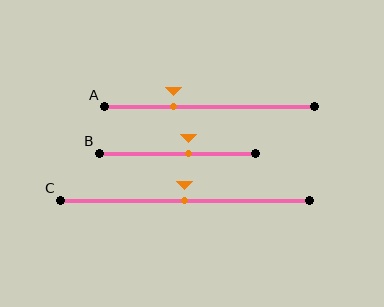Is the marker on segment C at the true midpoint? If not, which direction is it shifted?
Yes, the marker on segment C is at the true midpoint.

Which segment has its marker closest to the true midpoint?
Segment C has its marker closest to the true midpoint.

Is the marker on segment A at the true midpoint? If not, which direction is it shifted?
No, the marker on segment A is shifted to the left by about 17% of the segment length.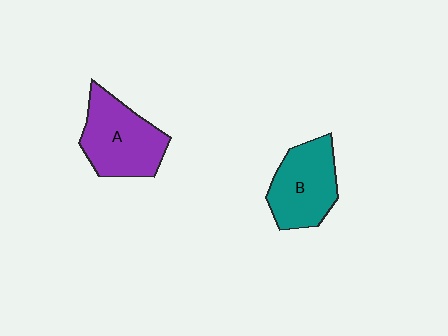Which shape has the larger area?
Shape A (purple).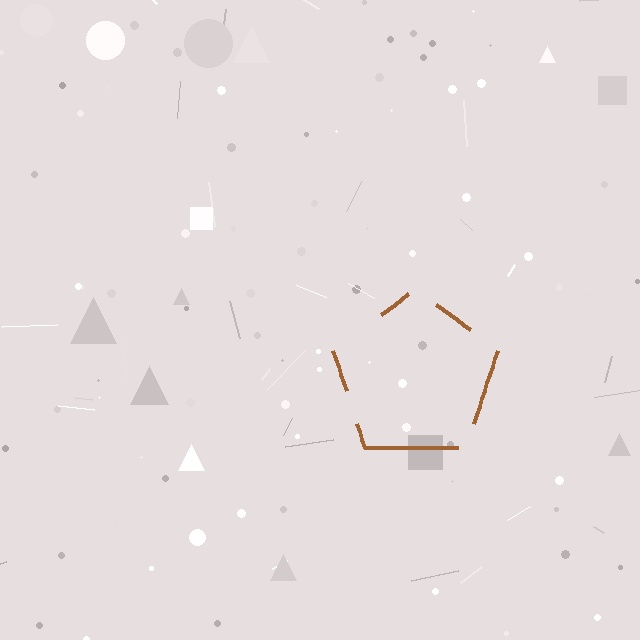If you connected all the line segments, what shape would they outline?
They would outline a pentagon.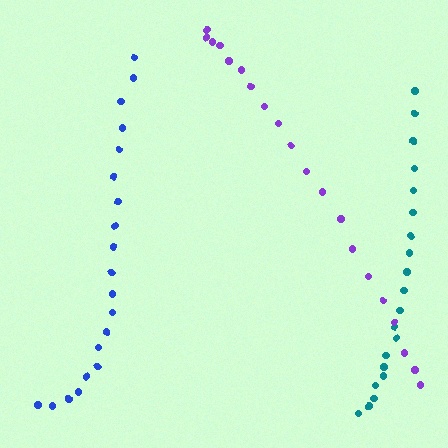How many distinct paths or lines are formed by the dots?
There are 3 distinct paths.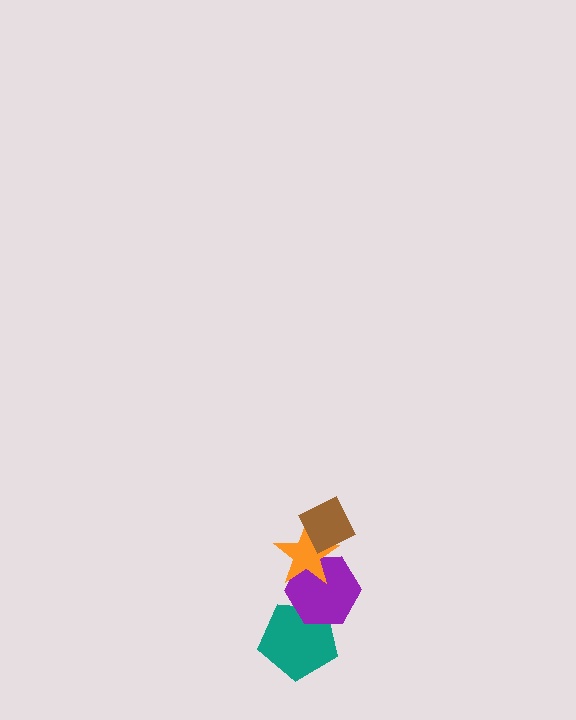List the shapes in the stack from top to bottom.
From top to bottom: the brown diamond, the orange star, the purple hexagon, the teal pentagon.